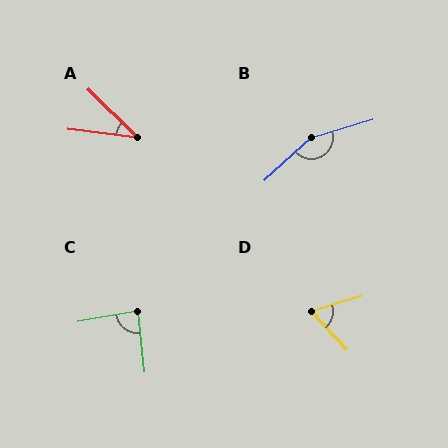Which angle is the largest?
B, at approximately 155 degrees.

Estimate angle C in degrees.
Approximately 86 degrees.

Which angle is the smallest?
A, at approximately 38 degrees.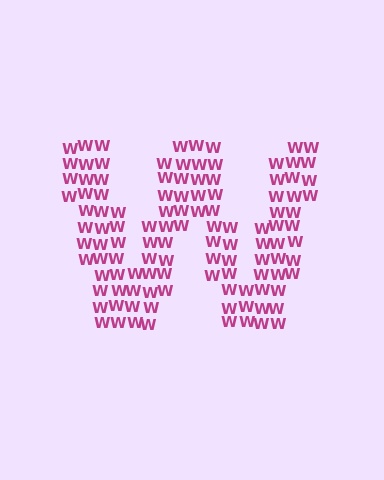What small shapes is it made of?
It is made of small letter W's.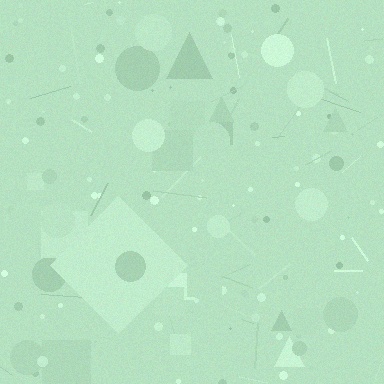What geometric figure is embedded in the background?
A diamond is embedded in the background.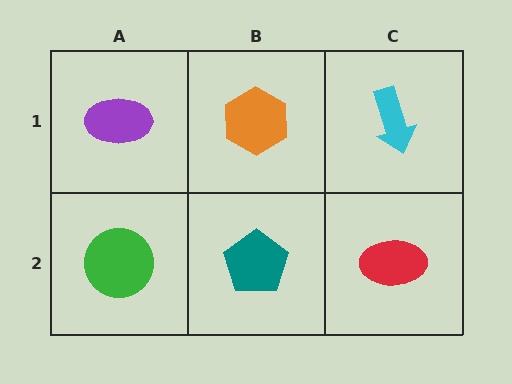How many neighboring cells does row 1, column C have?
2.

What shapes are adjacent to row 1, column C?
A red ellipse (row 2, column C), an orange hexagon (row 1, column B).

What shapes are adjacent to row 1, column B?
A teal pentagon (row 2, column B), a purple ellipse (row 1, column A), a cyan arrow (row 1, column C).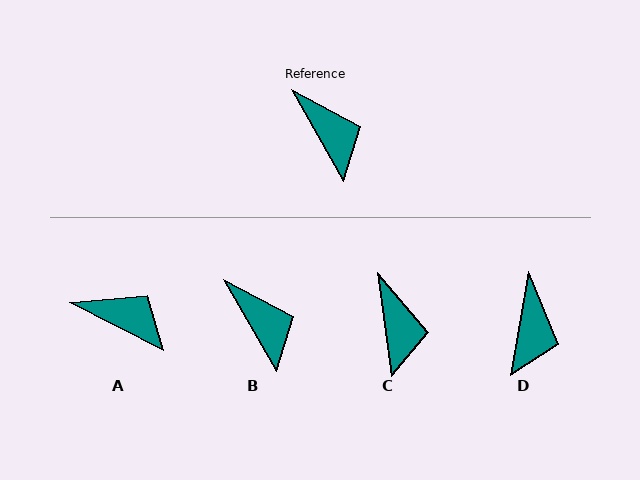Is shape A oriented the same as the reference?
No, it is off by about 33 degrees.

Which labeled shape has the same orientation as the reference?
B.